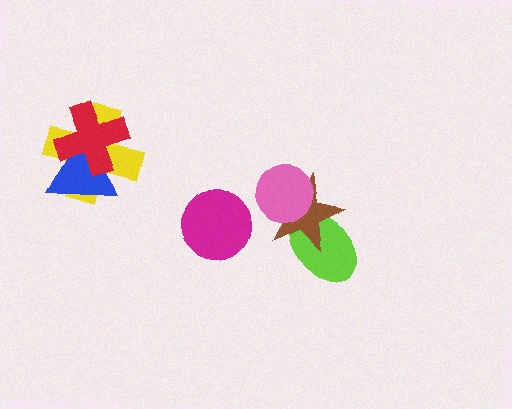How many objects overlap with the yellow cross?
2 objects overlap with the yellow cross.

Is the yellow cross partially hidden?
Yes, it is partially covered by another shape.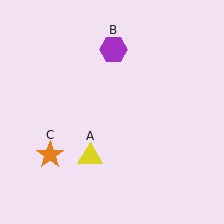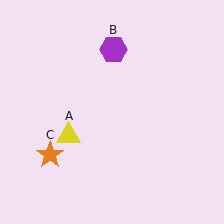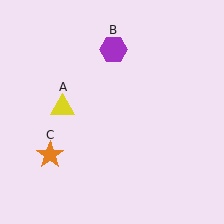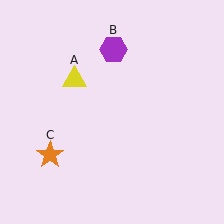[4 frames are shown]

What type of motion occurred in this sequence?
The yellow triangle (object A) rotated clockwise around the center of the scene.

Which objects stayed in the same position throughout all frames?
Purple hexagon (object B) and orange star (object C) remained stationary.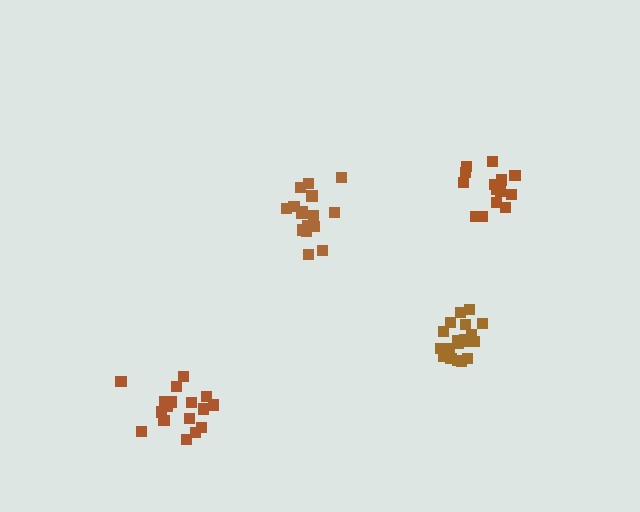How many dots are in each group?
Group 1: 19 dots, Group 2: 17 dots, Group 3: 16 dots, Group 4: 16 dots (68 total).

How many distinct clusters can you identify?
There are 4 distinct clusters.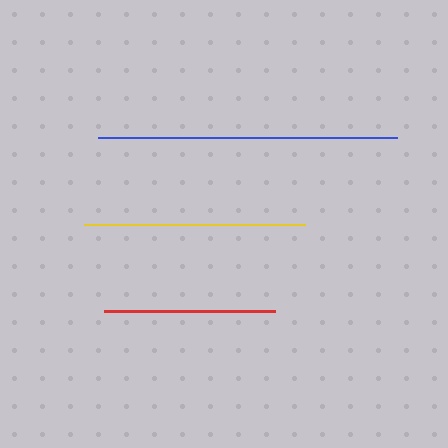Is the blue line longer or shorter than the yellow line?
The blue line is longer than the yellow line.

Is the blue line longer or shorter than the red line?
The blue line is longer than the red line.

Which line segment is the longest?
The blue line is the longest at approximately 299 pixels.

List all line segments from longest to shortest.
From longest to shortest: blue, yellow, red.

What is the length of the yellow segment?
The yellow segment is approximately 221 pixels long.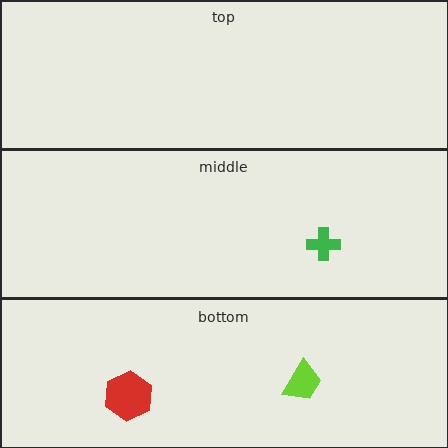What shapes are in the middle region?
The green cross.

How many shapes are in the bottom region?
2.